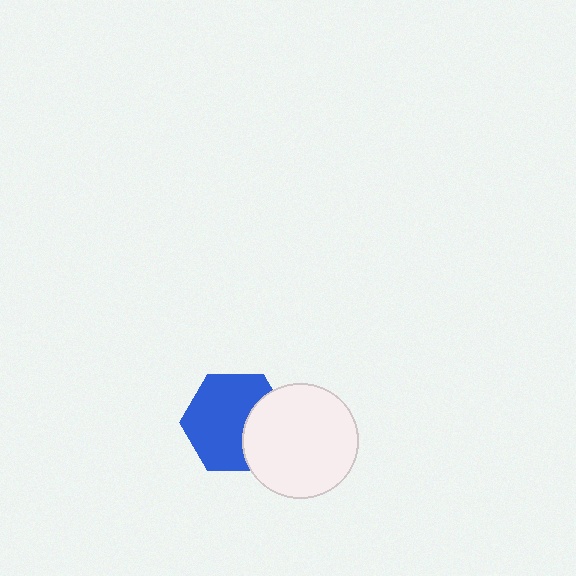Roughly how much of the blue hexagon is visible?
Most of it is visible (roughly 69%).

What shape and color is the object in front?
The object in front is a white circle.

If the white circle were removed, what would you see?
You would see the complete blue hexagon.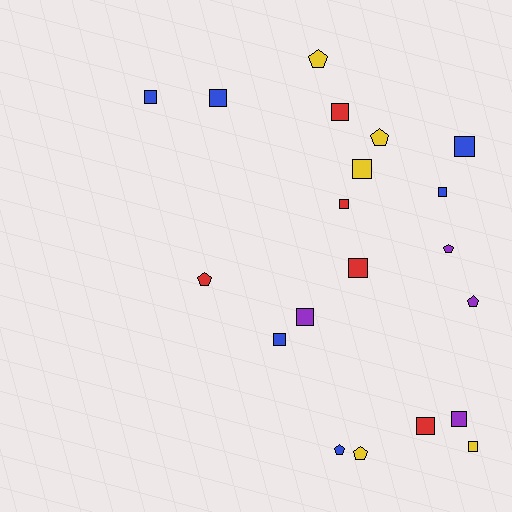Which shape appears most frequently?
Square, with 13 objects.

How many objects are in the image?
There are 20 objects.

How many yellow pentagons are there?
There are 3 yellow pentagons.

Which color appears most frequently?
Blue, with 6 objects.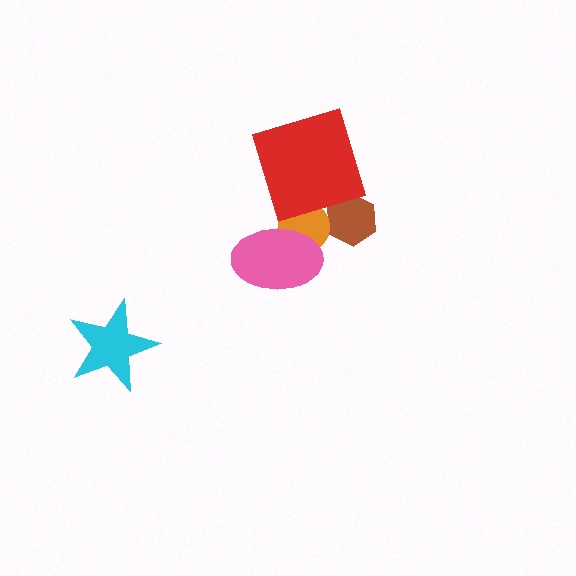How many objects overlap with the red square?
1 object overlaps with the red square.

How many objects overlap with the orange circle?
2 objects overlap with the orange circle.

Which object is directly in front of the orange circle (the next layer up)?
The pink ellipse is directly in front of the orange circle.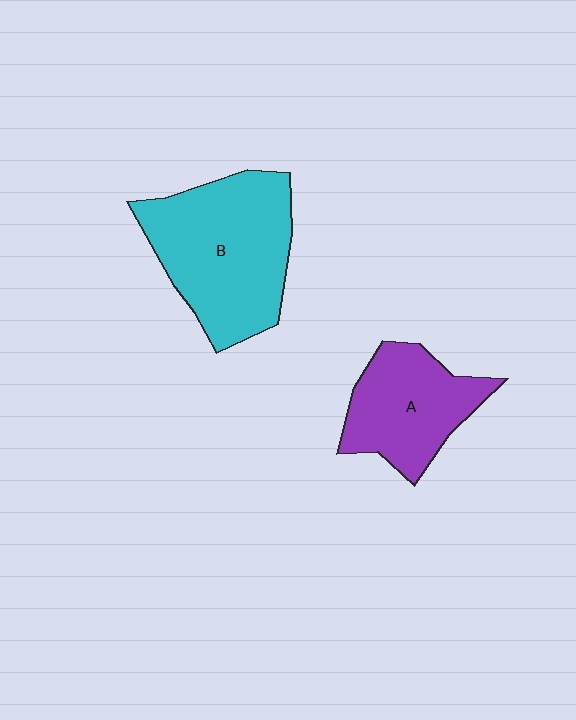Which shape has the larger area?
Shape B (cyan).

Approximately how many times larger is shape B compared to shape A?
Approximately 1.5 times.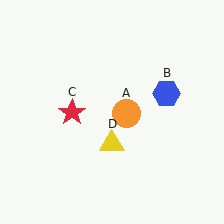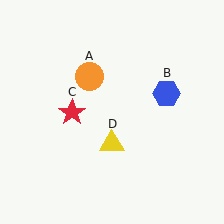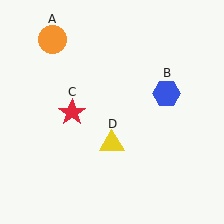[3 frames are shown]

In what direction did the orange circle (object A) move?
The orange circle (object A) moved up and to the left.